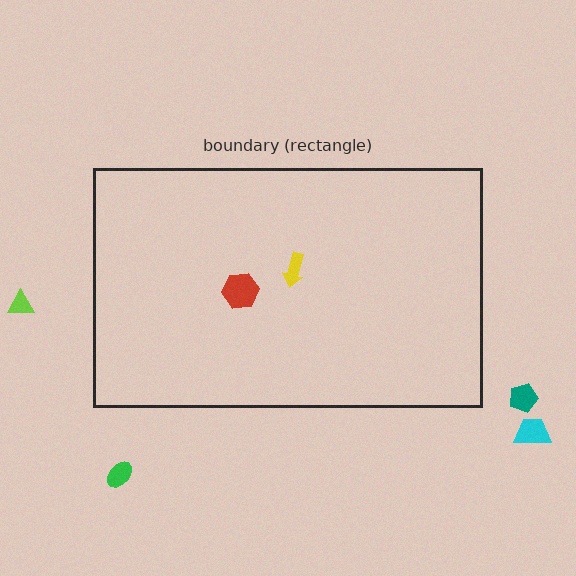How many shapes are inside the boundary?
2 inside, 4 outside.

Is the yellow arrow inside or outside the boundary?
Inside.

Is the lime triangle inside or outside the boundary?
Outside.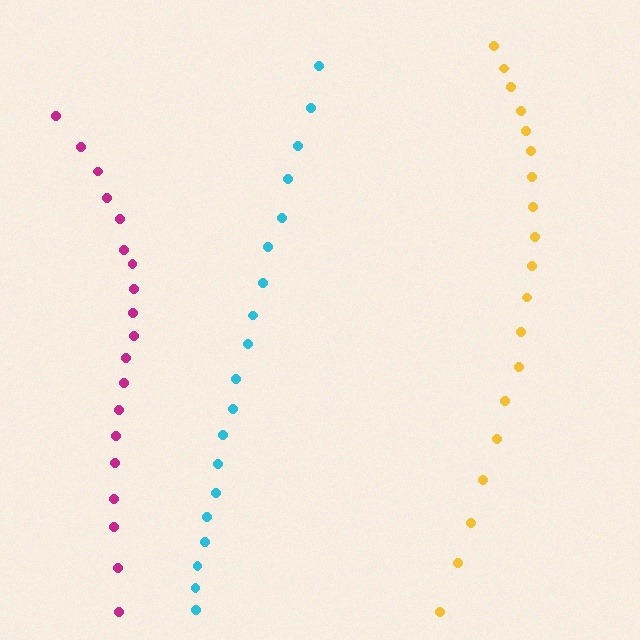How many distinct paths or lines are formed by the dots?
There are 3 distinct paths.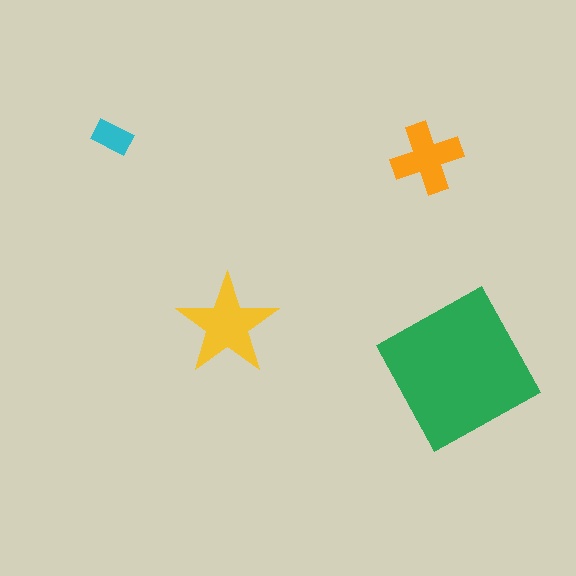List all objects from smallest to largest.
The cyan rectangle, the orange cross, the yellow star, the green square.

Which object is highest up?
The cyan rectangle is topmost.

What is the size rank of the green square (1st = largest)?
1st.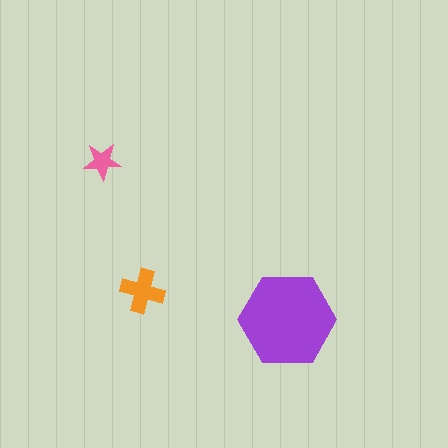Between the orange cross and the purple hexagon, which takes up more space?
The purple hexagon.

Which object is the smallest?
The pink star.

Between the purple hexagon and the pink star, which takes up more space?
The purple hexagon.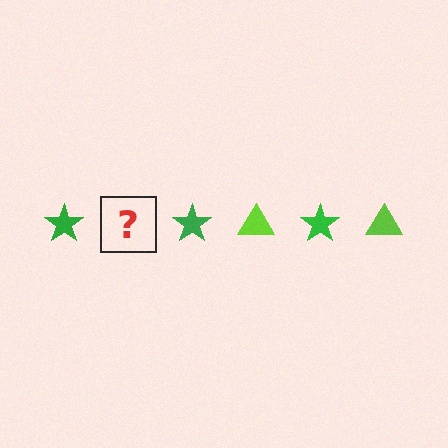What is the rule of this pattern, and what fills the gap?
The rule is that the pattern alternates between green star and lime triangle. The gap should be filled with a lime triangle.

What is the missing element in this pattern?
The missing element is a lime triangle.